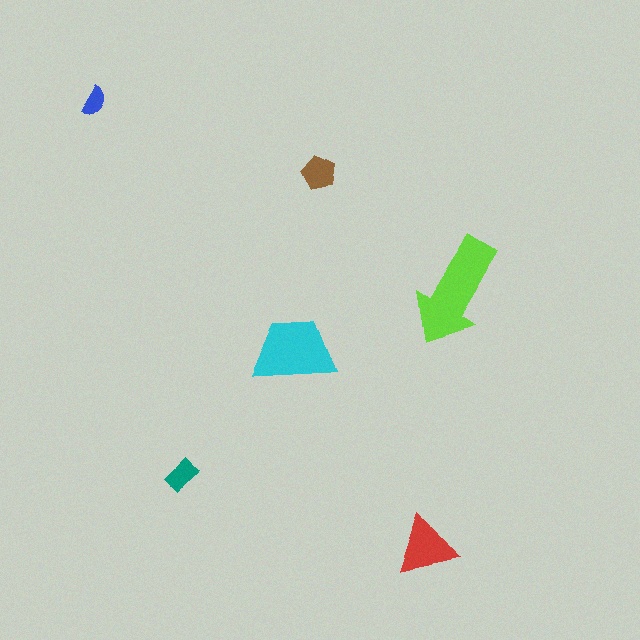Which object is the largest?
The lime arrow.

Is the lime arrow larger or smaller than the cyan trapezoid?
Larger.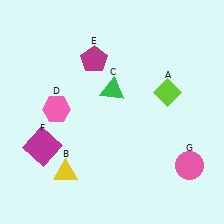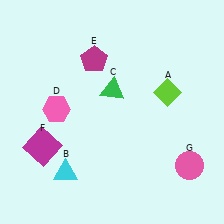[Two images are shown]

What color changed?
The triangle (B) changed from yellow in Image 1 to cyan in Image 2.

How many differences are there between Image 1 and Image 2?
There is 1 difference between the two images.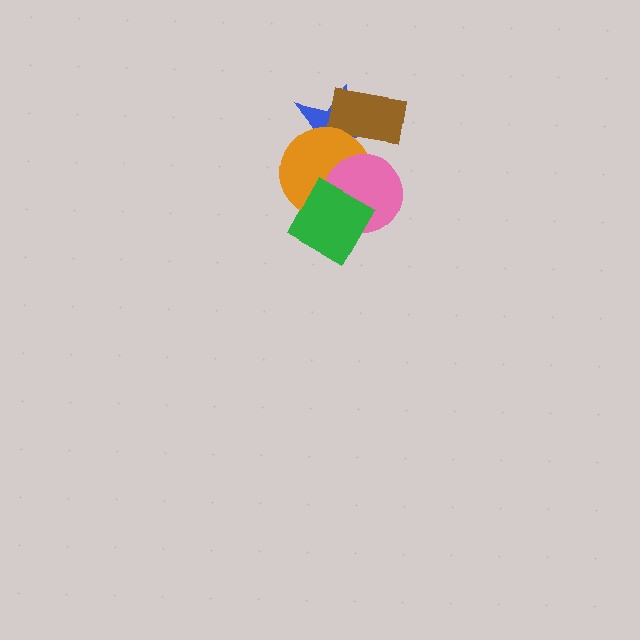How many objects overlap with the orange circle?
4 objects overlap with the orange circle.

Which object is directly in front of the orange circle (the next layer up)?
The pink circle is directly in front of the orange circle.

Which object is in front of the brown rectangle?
The orange circle is in front of the brown rectangle.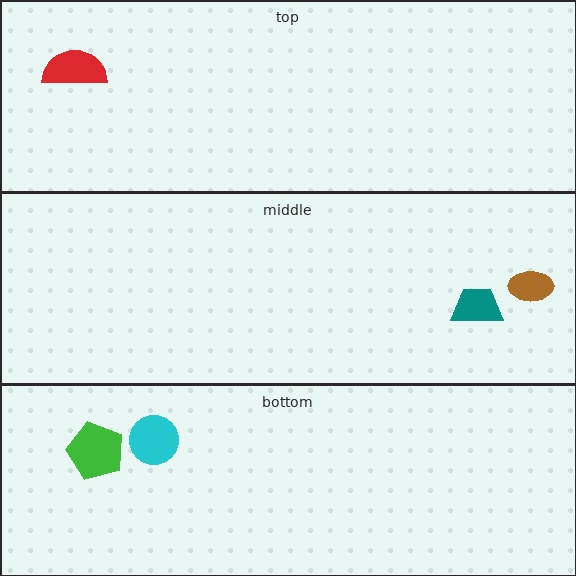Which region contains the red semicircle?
The top region.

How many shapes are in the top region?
1.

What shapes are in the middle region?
The brown ellipse, the teal trapezoid.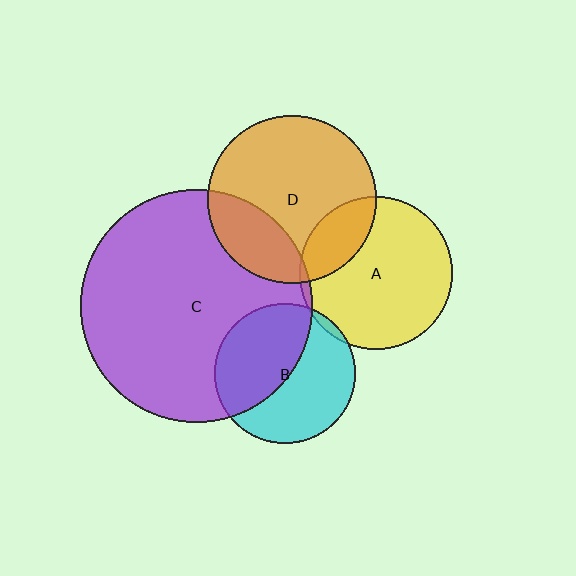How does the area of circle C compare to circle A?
Approximately 2.3 times.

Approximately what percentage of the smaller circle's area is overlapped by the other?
Approximately 20%.